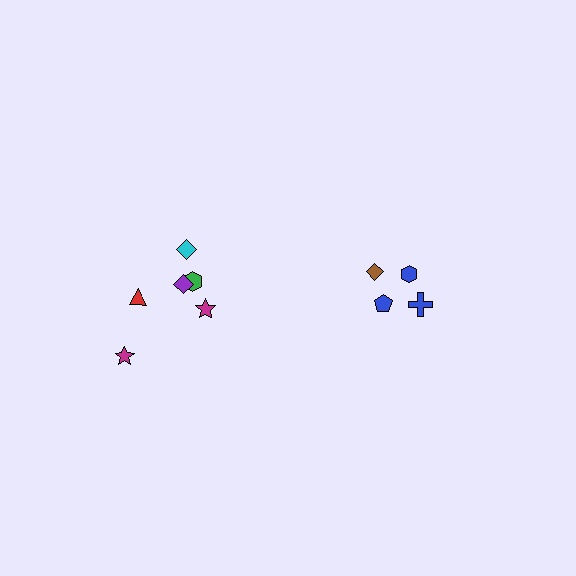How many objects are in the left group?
There are 6 objects.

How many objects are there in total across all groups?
There are 10 objects.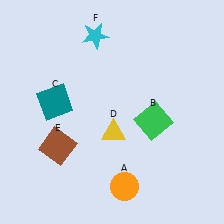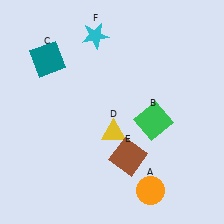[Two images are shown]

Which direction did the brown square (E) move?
The brown square (E) moved right.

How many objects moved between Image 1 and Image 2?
3 objects moved between the two images.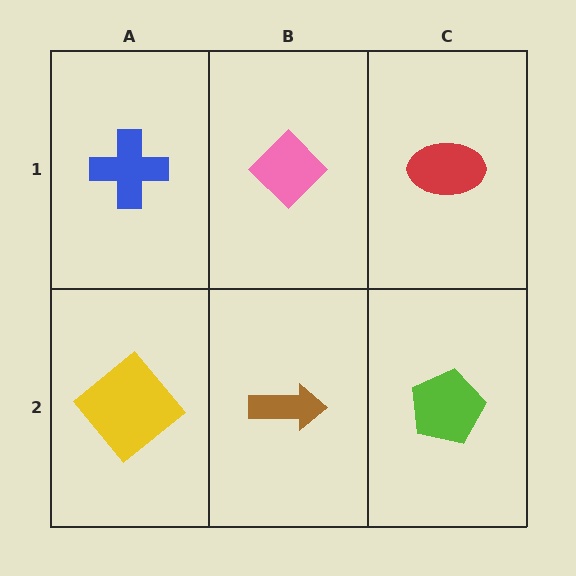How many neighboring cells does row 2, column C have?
2.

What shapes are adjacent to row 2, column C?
A red ellipse (row 1, column C), a brown arrow (row 2, column B).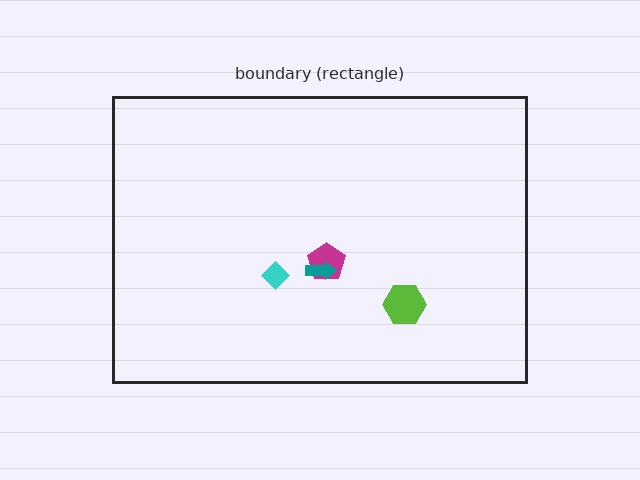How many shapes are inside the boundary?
4 inside, 0 outside.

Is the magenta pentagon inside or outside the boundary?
Inside.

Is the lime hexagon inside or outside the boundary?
Inside.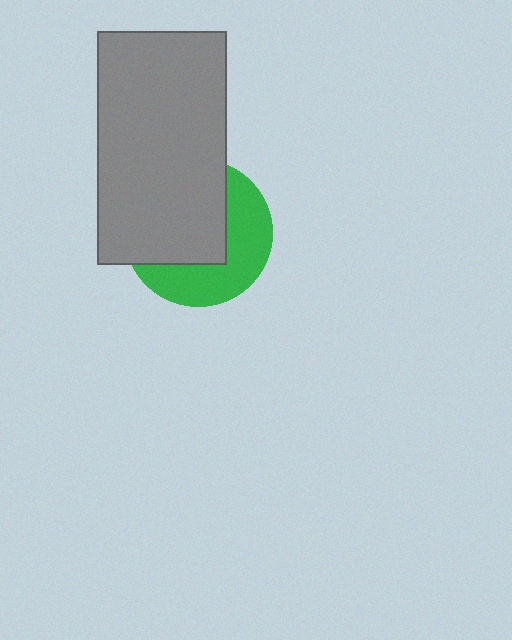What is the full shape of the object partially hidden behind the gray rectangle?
The partially hidden object is a green circle.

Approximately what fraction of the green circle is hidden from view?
Roughly 56% of the green circle is hidden behind the gray rectangle.